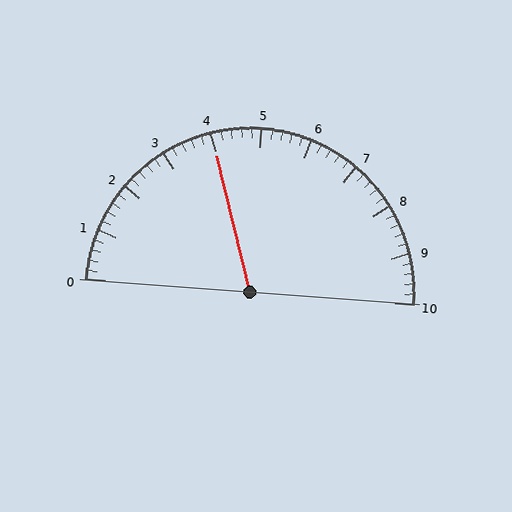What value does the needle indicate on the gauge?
The needle indicates approximately 4.0.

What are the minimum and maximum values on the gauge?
The gauge ranges from 0 to 10.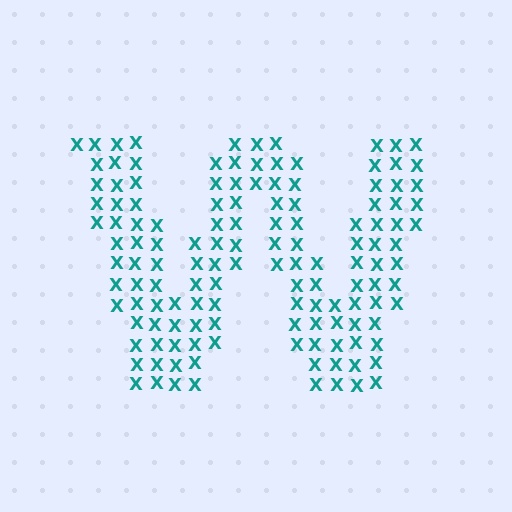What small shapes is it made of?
It is made of small letter X's.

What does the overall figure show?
The overall figure shows the letter W.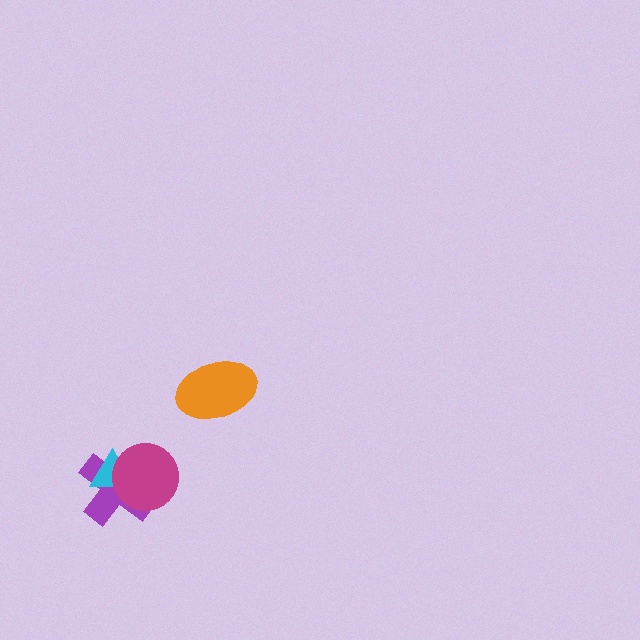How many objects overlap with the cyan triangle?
2 objects overlap with the cyan triangle.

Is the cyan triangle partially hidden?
Yes, it is partially covered by another shape.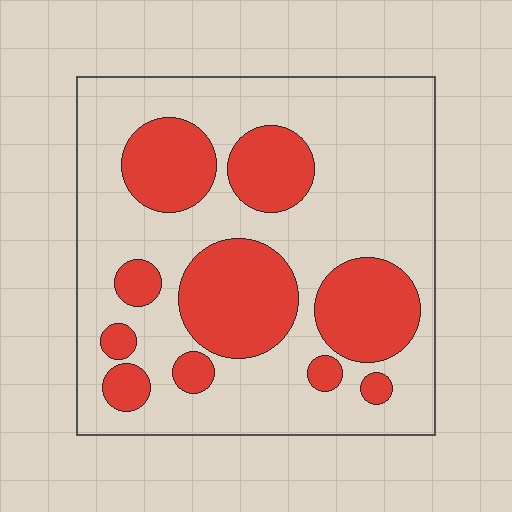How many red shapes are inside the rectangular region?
10.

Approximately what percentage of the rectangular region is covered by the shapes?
Approximately 30%.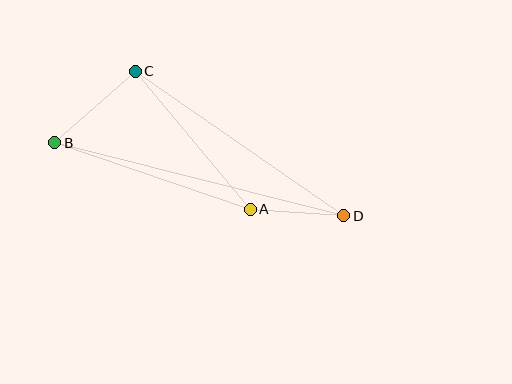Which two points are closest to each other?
Points A and D are closest to each other.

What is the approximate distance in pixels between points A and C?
The distance between A and C is approximately 180 pixels.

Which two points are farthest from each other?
Points B and D are farthest from each other.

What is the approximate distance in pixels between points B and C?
The distance between B and C is approximately 108 pixels.